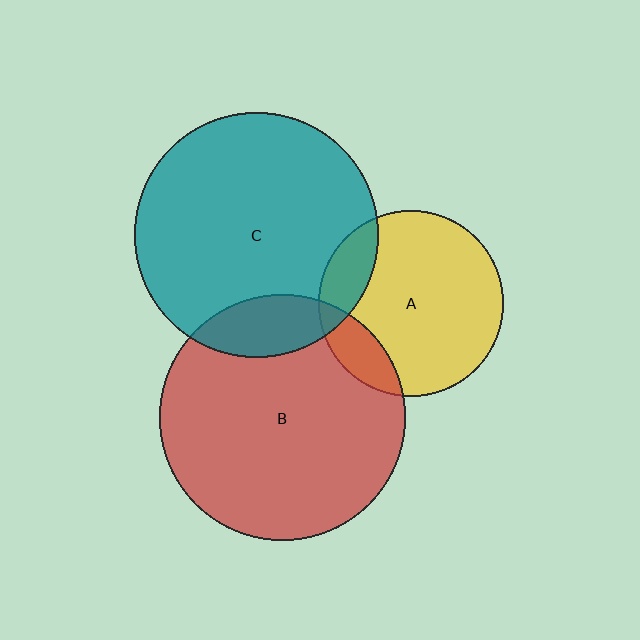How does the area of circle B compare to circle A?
Approximately 1.8 times.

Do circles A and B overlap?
Yes.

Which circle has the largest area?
Circle B (red).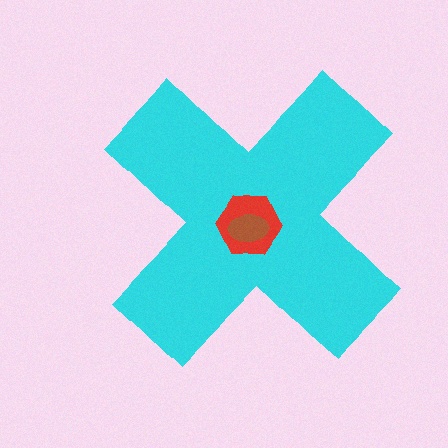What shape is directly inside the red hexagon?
The brown ellipse.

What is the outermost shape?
The cyan cross.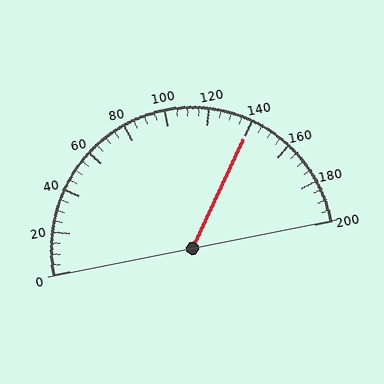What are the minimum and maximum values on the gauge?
The gauge ranges from 0 to 200.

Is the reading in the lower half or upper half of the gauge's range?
The reading is in the upper half of the range (0 to 200).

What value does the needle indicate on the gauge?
The needle indicates approximately 140.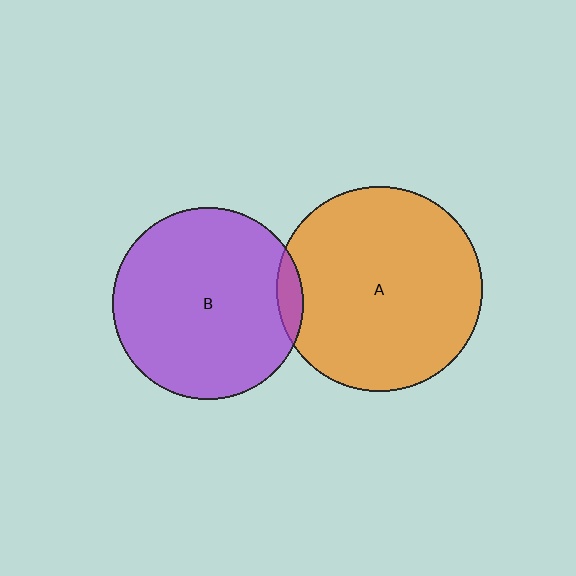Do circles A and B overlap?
Yes.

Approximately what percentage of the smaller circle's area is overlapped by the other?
Approximately 5%.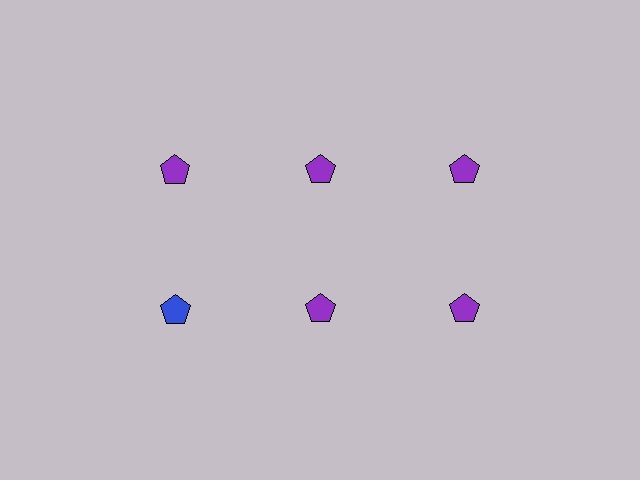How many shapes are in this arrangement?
There are 6 shapes arranged in a grid pattern.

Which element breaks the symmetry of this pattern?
The blue pentagon in the second row, leftmost column breaks the symmetry. All other shapes are purple pentagons.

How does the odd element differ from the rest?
It has a different color: blue instead of purple.